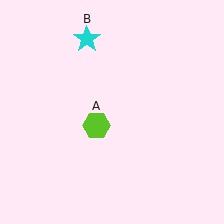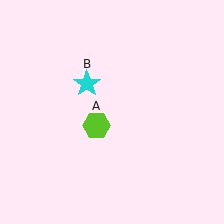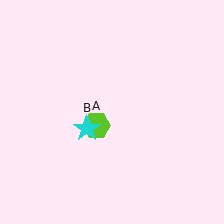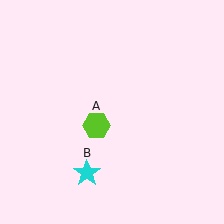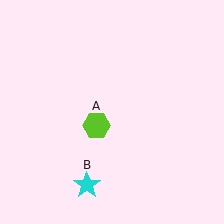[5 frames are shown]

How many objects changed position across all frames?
1 object changed position: cyan star (object B).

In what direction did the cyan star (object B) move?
The cyan star (object B) moved down.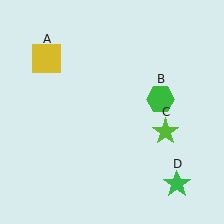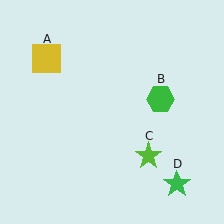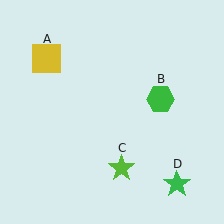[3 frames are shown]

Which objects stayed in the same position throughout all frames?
Yellow square (object A) and green hexagon (object B) and green star (object D) remained stationary.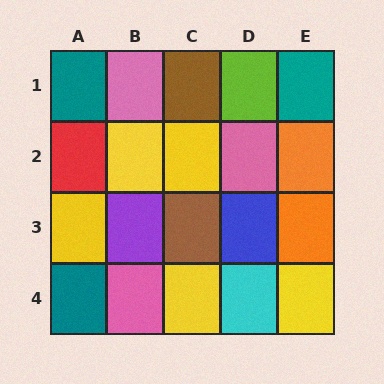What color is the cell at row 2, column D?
Pink.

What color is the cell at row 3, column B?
Purple.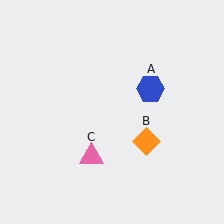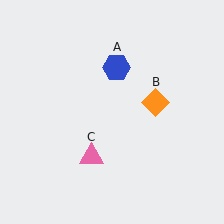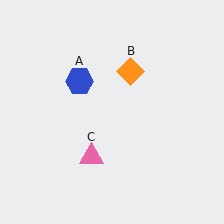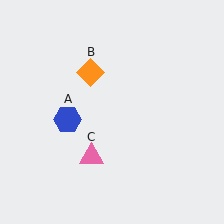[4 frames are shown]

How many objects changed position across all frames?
2 objects changed position: blue hexagon (object A), orange diamond (object B).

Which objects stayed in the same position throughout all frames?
Pink triangle (object C) remained stationary.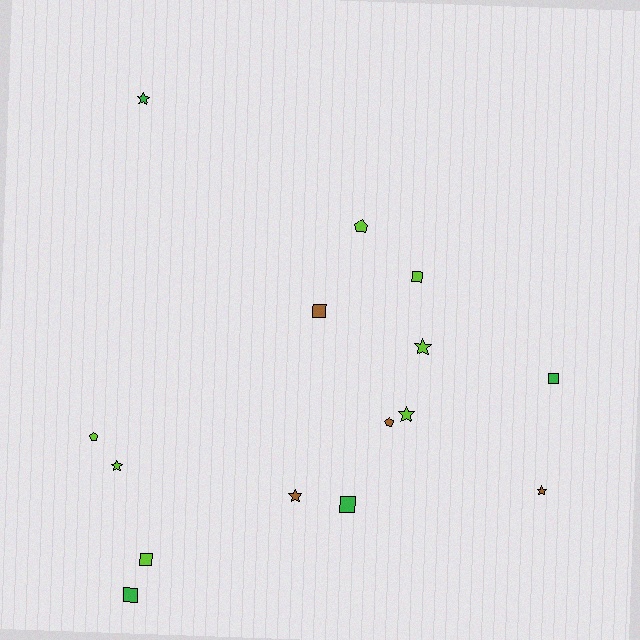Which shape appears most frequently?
Star, with 6 objects.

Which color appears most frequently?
Lime, with 7 objects.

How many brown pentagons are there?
There is 1 brown pentagon.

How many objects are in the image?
There are 15 objects.